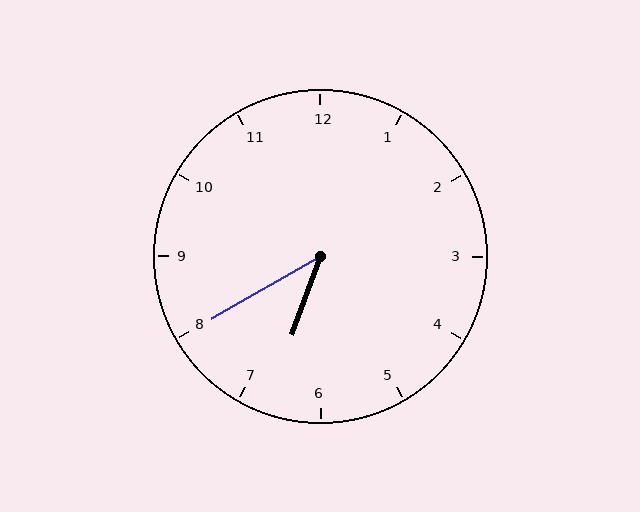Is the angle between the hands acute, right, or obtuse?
It is acute.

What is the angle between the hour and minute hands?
Approximately 40 degrees.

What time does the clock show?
6:40.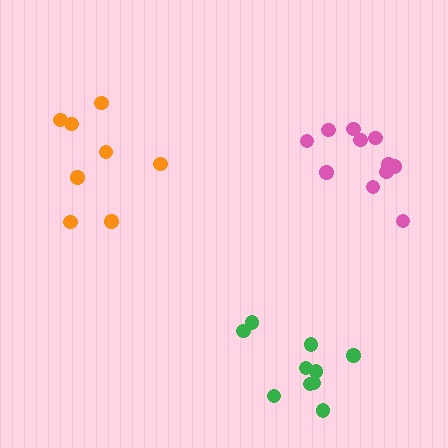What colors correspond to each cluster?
The clusters are colored: orange, pink, green.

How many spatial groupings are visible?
There are 3 spatial groupings.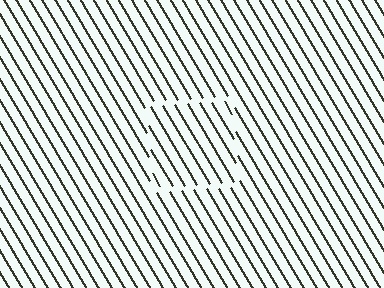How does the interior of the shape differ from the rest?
The interior of the shape contains the same grating, shifted by half a period — the contour is defined by the phase discontinuity where line-ends from the inner and outer gratings abut.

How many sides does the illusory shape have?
4 sides — the line-ends trace a square.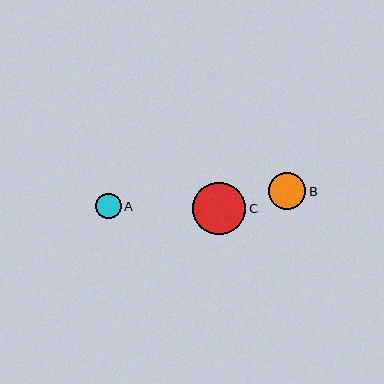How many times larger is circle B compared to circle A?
Circle B is approximately 1.5 times the size of circle A.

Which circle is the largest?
Circle C is the largest with a size of approximately 53 pixels.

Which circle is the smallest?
Circle A is the smallest with a size of approximately 25 pixels.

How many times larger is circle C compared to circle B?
Circle C is approximately 1.4 times the size of circle B.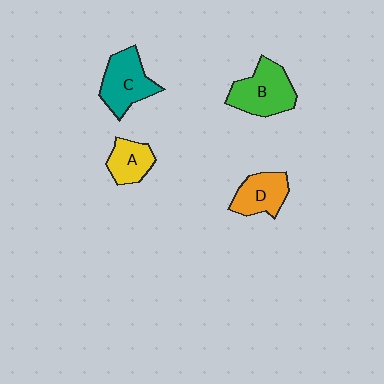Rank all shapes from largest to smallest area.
From largest to smallest: B (green), C (teal), D (orange), A (yellow).